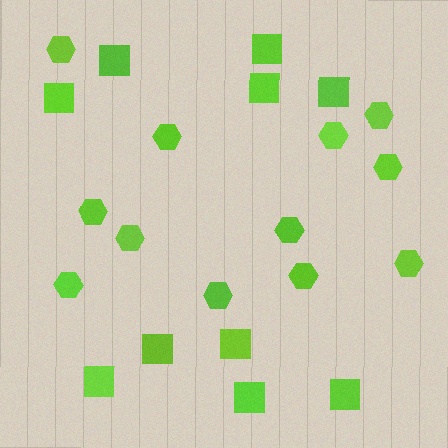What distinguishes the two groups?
There are 2 groups: one group of squares (10) and one group of hexagons (12).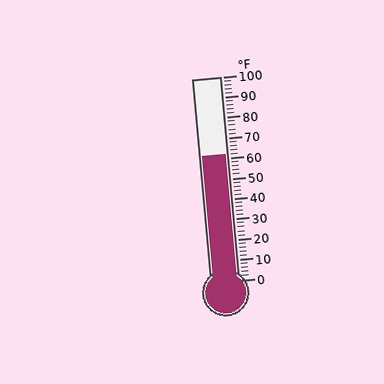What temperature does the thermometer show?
The thermometer shows approximately 62°F.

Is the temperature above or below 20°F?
The temperature is above 20°F.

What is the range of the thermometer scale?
The thermometer scale ranges from 0°F to 100°F.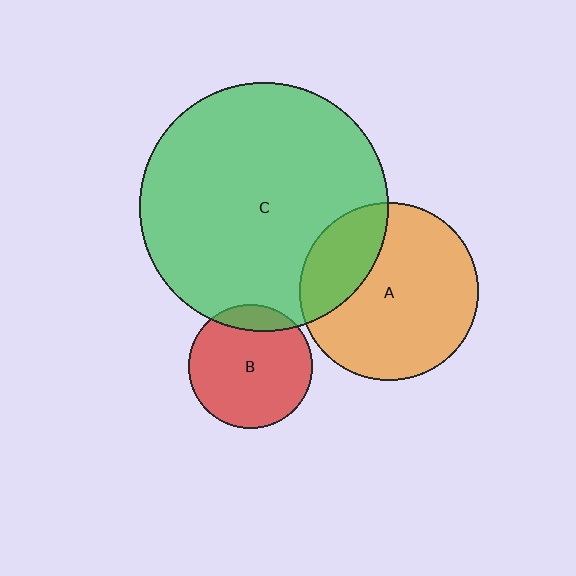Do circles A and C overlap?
Yes.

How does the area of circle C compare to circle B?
Approximately 4.0 times.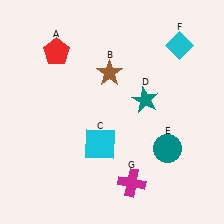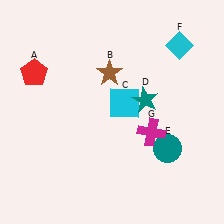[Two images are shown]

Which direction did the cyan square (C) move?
The cyan square (C) moved up.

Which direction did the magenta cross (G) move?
The magenta cross (G) moved up.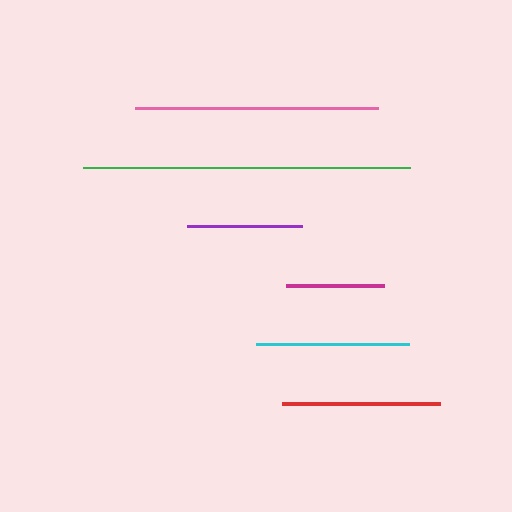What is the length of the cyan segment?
The cyan segment is approximately 153 pixels long.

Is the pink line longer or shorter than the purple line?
The pink line is longer than the purple line.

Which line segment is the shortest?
The magenta line is the shortest at approximately 98 pixels.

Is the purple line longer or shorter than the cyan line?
The cyan line is longer than the purple line.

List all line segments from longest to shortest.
From longest to shortest: green, pink, red, cyan, purple, magenta.